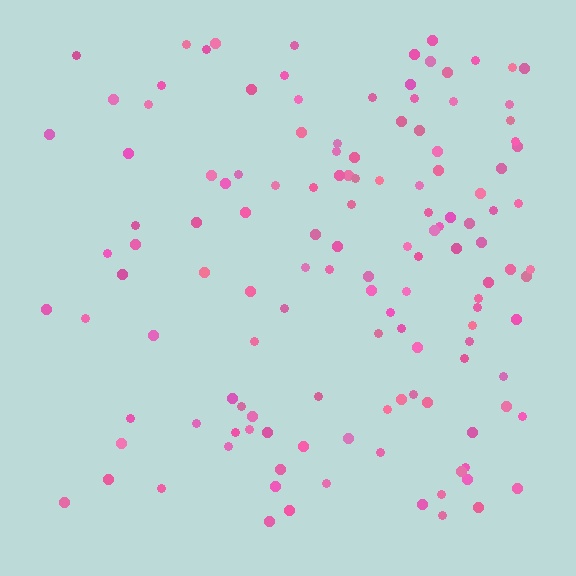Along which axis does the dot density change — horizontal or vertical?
Horizontal.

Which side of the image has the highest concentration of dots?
The right.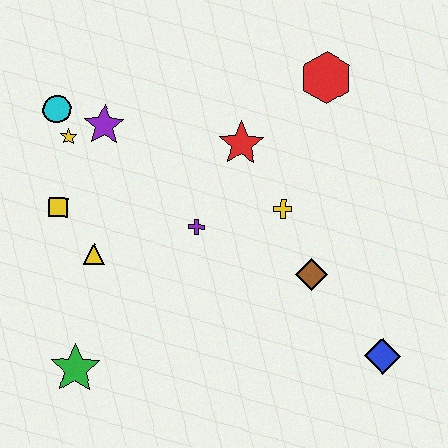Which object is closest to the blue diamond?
The brown diamond is closest to the blue diamond.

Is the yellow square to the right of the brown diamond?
No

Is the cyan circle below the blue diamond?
No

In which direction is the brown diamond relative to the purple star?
The brown diamond is to the right of the purple star.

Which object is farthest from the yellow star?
The blue diamond is farthest from the yellow star.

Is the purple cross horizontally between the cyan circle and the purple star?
No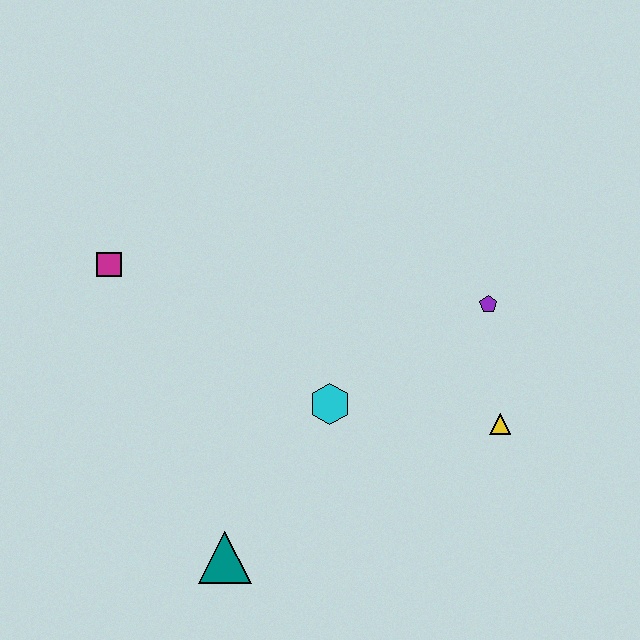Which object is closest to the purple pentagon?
The yellow triangle is closest to the purple pentagon.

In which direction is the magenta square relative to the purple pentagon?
The magenta square is to the left of the purple pentagon.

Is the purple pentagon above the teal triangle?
Yes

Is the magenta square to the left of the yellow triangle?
Yes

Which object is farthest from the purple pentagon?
The magenta square is farthest from the purple pentagon.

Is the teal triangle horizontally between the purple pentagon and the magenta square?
Yes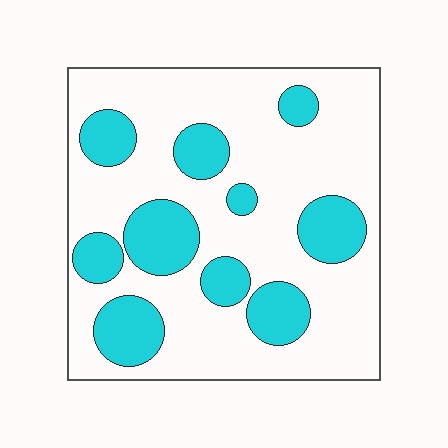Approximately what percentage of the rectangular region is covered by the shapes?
Approximately 30%.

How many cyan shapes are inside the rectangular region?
10.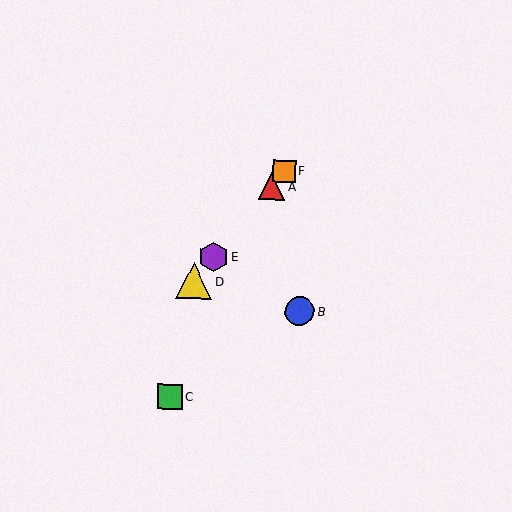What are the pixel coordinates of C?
Object C is at (170, 397).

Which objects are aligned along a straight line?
Objects A, D, E, F are aligned along a straight line.